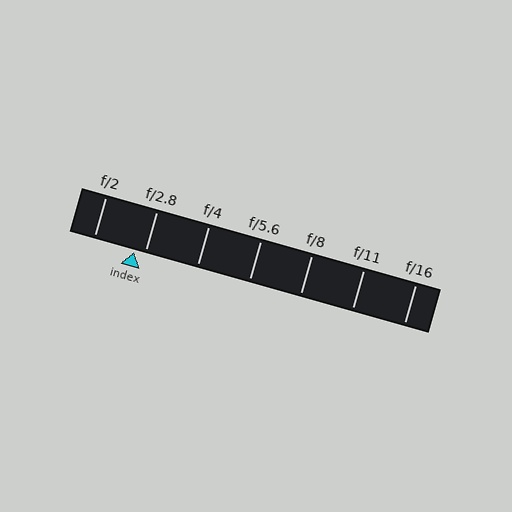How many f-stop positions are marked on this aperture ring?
There are 7 f-stop positions marked.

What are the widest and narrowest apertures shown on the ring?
The widest aperture shown is f/2 and the narrowest is f/16.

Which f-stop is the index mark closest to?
The index mark is closest to f/2.8.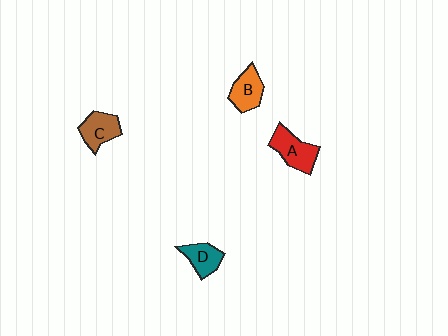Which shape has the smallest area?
Shape D (teal).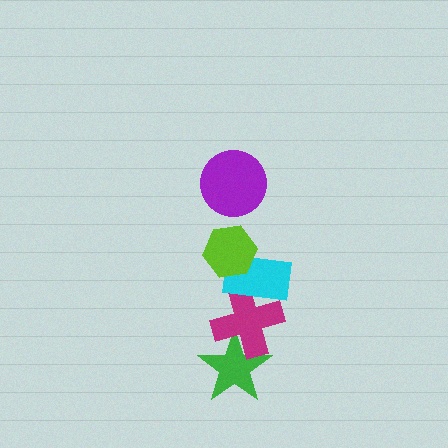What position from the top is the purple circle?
The purple circle is 1st from the top.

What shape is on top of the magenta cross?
The cyan rectangle is on top of the magenta cross.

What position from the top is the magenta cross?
The magenta cross is 4th from the top.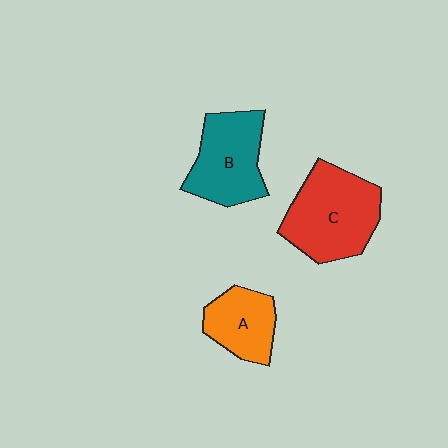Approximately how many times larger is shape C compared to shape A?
Approximately 1.7 times.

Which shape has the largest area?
Shape C (red).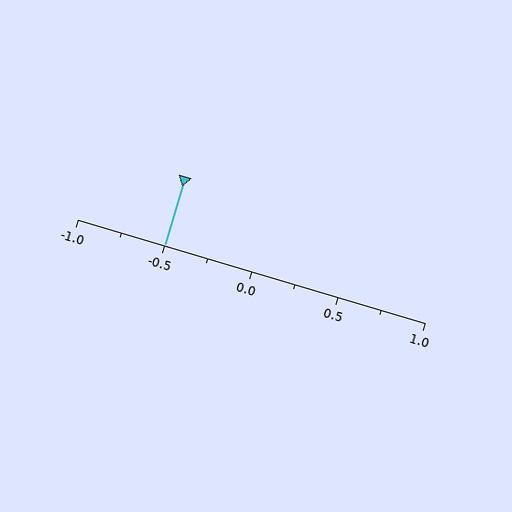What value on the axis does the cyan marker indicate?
The marker indicates approximately -0.5.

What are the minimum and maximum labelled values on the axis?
The axis runs from -1.0 to 1.0.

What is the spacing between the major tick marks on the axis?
The major ticks are spaced 0.5 apart.